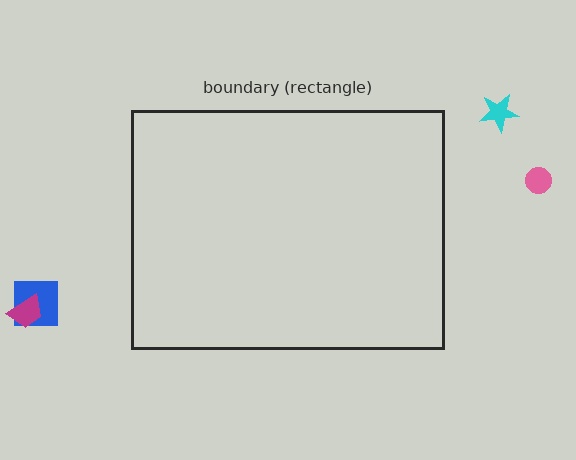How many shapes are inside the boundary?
0 inside, 4 outside.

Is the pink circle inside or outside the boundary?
Outside.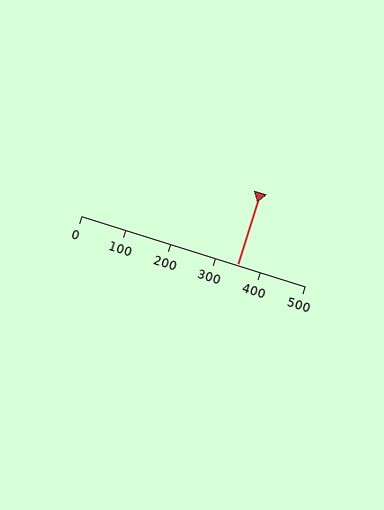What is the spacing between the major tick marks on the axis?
The major ticks are spaced 100 apart.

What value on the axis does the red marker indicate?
The marker indicates approximately 350.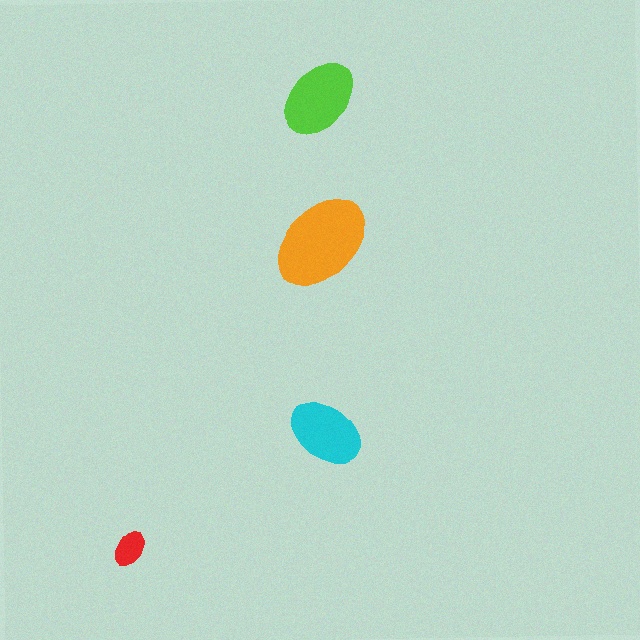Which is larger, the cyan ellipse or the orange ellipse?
The orange one.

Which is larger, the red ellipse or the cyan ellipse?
The cyan one.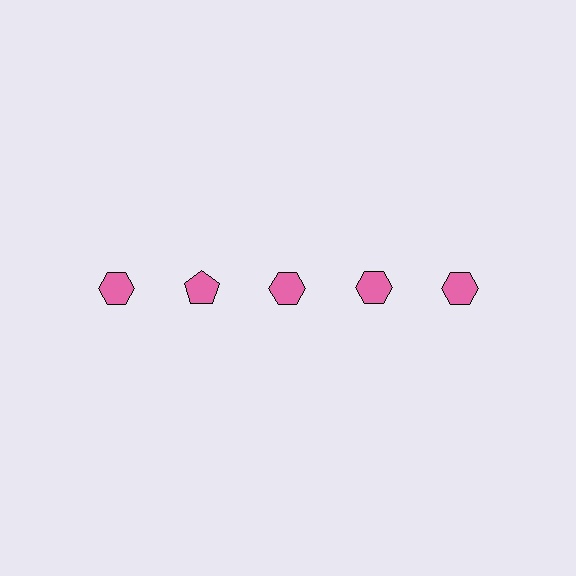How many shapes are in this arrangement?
There are 5 shapes arranged in a grid pattern.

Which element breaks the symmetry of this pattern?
The pink pentagon in the top row, second from left column breaks the symmetry. All other shapes are pink hexagons.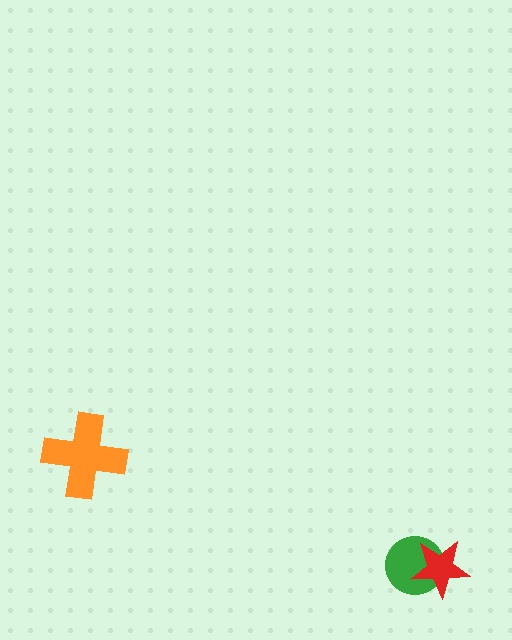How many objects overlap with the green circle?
1 object overlaps with the green circle.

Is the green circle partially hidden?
Yes, it is partially covered by another shape.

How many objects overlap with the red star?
1 object overlaps with the red star.